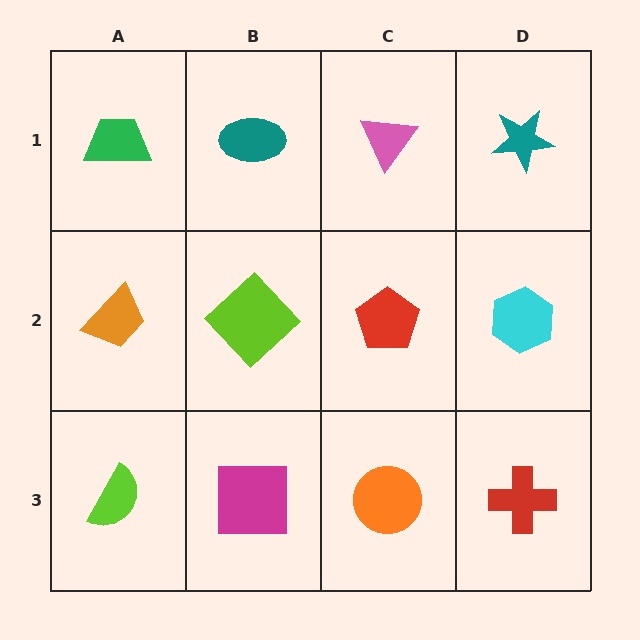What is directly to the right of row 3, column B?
An orange circle.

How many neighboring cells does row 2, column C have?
4.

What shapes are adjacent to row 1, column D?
A cyan hexagon (row 2, column D), a pink triangle (row 1, column C).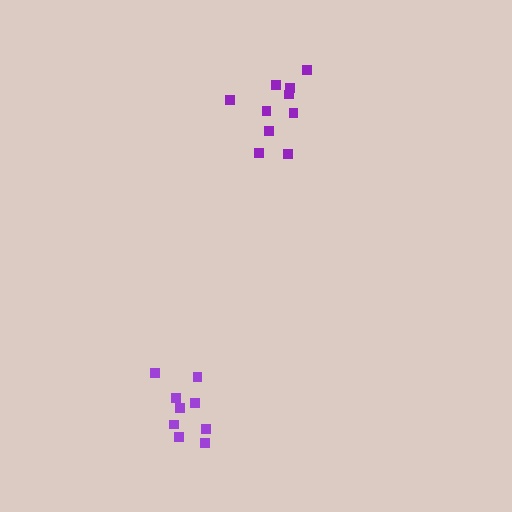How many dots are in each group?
Group 1: 9 dots, Group 2: 10 dots (19 total).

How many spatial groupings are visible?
There are 2 spatial groupings.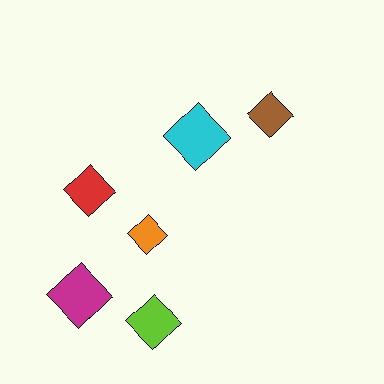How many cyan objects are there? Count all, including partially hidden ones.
There is 1 cyan object.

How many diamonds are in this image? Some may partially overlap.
There are 6 diamonds.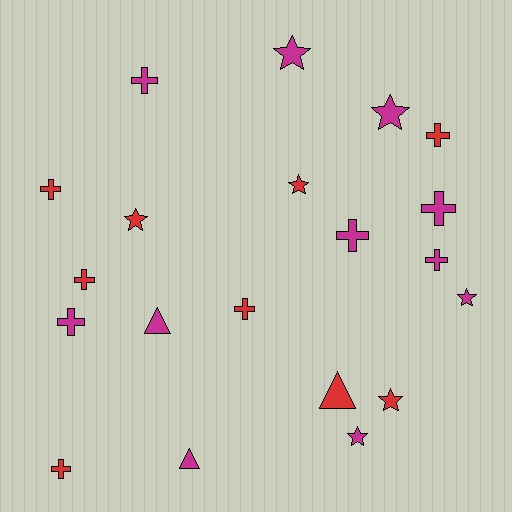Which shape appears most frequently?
Cross, with 10 objects.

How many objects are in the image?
There are 20 objects.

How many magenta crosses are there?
There are 5 magenta crosses.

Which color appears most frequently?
Magenta, with 11 objects.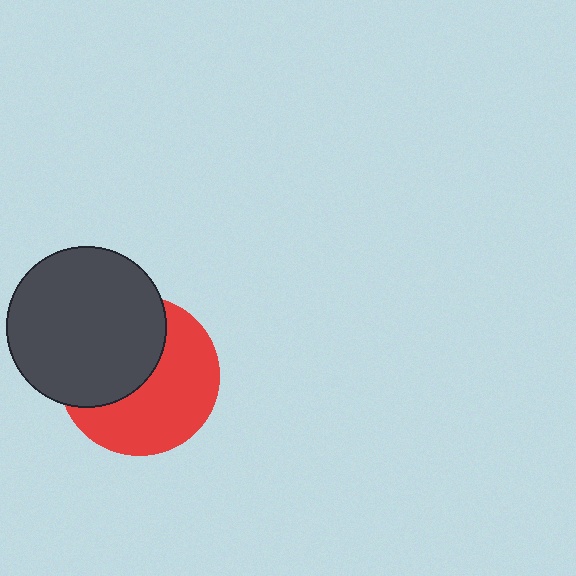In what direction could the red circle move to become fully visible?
The red circle could move toward the lower-right. That would shift it out from behind the dark gray circle entirely.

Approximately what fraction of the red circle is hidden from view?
Roughly 45% of the red circle is hidden behind the dark gray circle.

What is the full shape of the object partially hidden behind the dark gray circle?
The partially hidden object is a red circle.